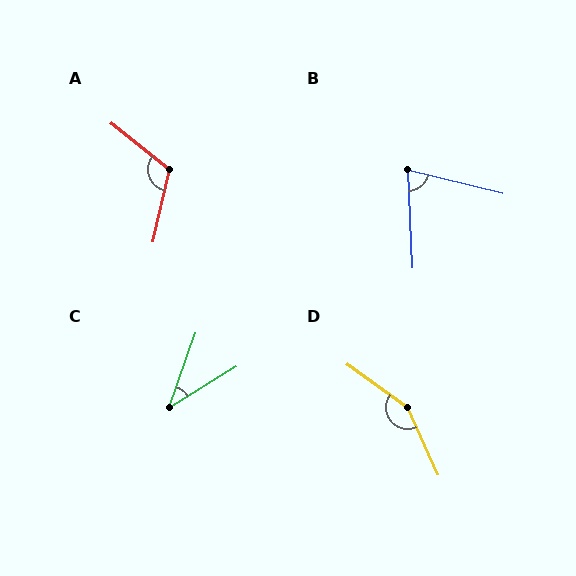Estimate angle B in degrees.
Approximately 74 degrees.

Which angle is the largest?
D, at approximately 150 degrees.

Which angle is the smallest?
C, at approximately 38 degrees.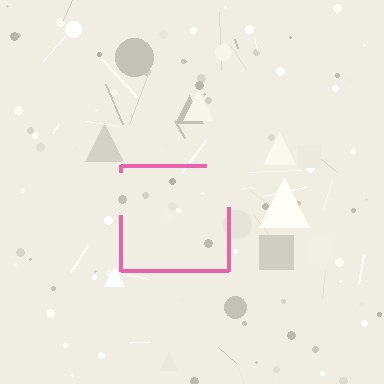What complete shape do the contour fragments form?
The contour fragments form a square.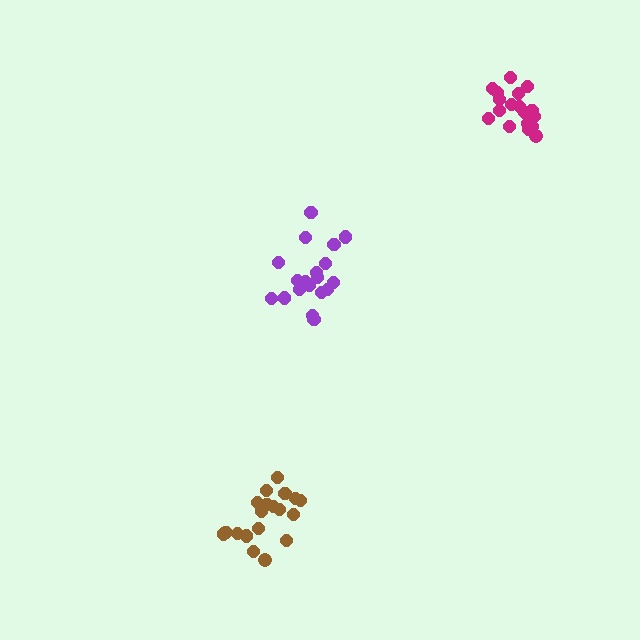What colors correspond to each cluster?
The clusters are colored: purple, brown, magenta.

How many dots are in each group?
Group 1: 19 dots, Group 2: 19 dots, Group 3: 18 dots (56 total).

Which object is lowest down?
The brown cluster is bottommost.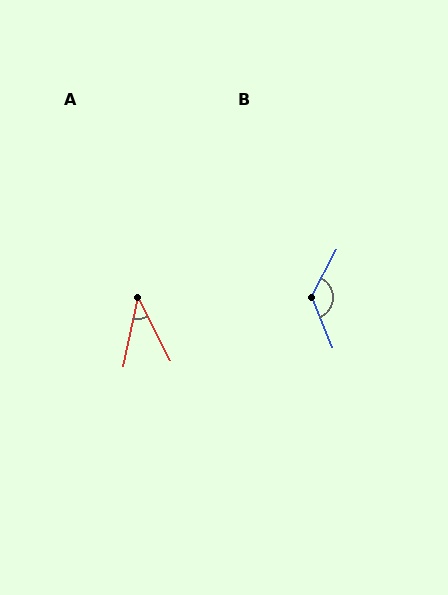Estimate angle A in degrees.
Approximately 39 degrees.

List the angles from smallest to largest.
A (39°), B (130°).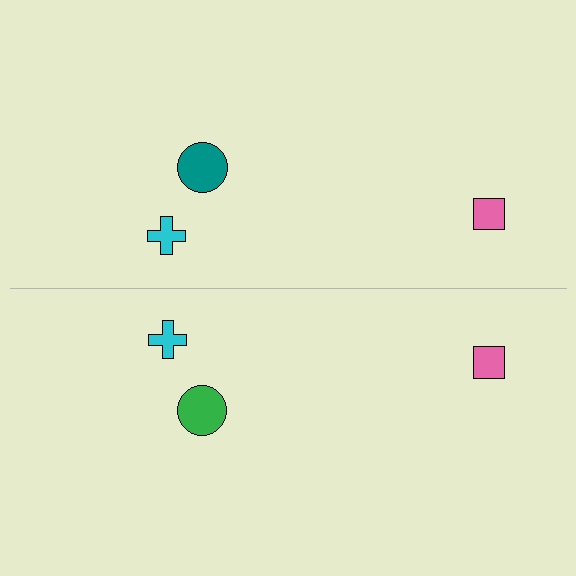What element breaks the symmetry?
The green circle on the bottom side breaks the symmetry — its mirror counterpart is teal.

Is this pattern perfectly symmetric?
No, the pattern is not perfectly symmetric. The green circle on the bottom side breaks the symmetry — its mirror counterpart is teal.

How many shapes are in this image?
There are 6 shapes in this image.